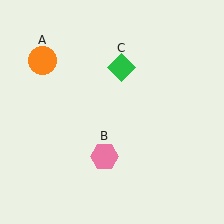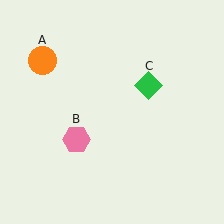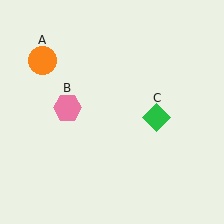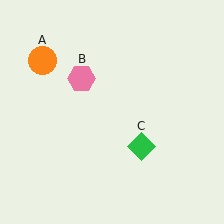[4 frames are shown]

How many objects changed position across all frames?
2 objects changed position: pink hexagon (object B), green diamond (object C).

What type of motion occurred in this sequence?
The pink hexagon (object B), green diamond (object C) rotated clockwise around the center of the scene.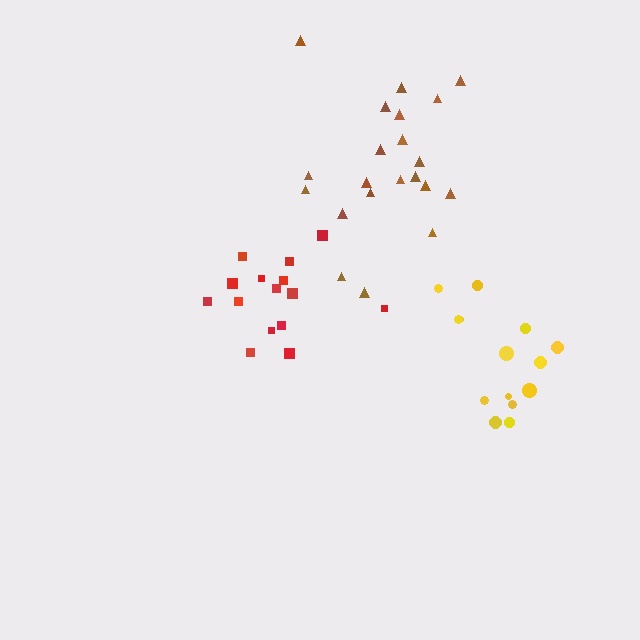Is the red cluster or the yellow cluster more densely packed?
Red.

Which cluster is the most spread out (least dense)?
Yellow.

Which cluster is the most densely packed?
Brown.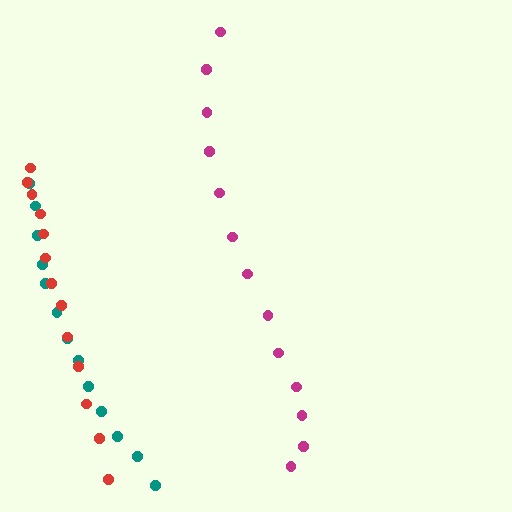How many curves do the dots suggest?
There are 3 distinct paths.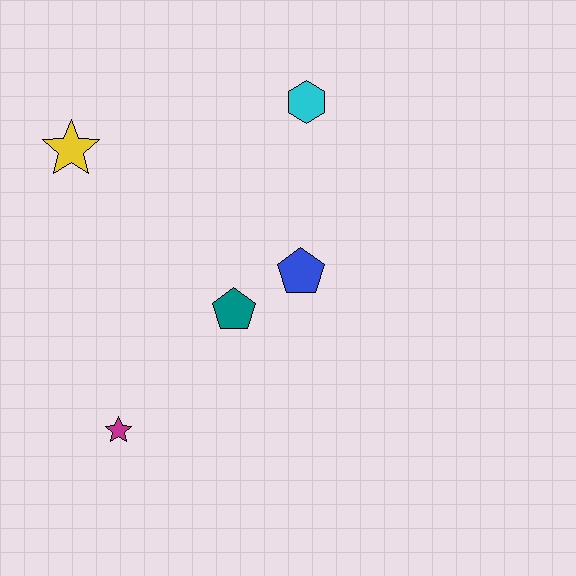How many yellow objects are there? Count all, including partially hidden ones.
There is 1 yellow object.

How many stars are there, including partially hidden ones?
There are 2 stars.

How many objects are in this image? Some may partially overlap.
There are 5 objects.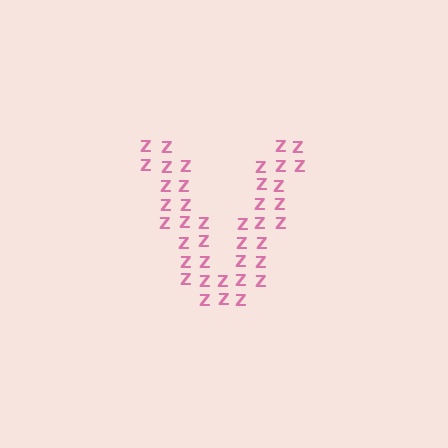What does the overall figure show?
The overall figure shows the letter V.